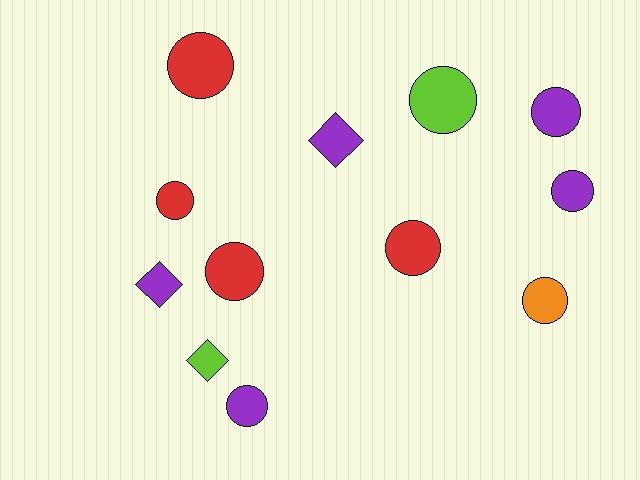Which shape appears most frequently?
Circle, with 9 objects.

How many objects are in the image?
There are 12 objects.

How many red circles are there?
There are 4 red circles.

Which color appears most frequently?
Purple, with 5 objects.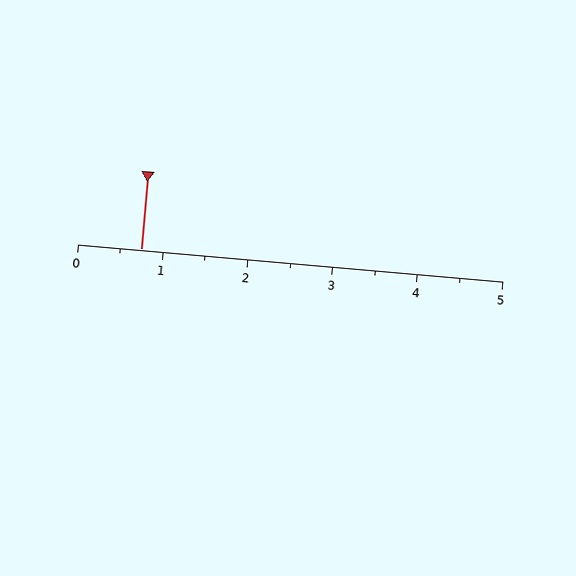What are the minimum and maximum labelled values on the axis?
The axis runs from 0 to 5.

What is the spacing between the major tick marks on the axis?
The major ticks are spaced 1 apart.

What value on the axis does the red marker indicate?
The marker indicates approximately 0.8.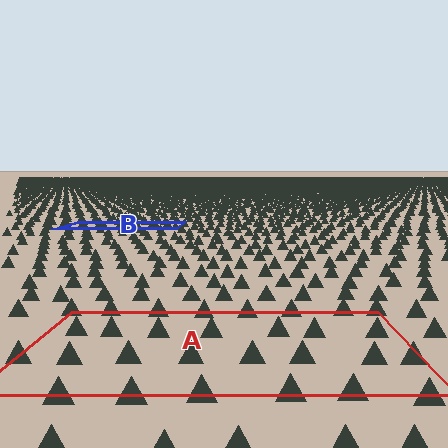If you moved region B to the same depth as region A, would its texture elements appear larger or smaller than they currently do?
They would appear larger. At a closer depth, the same texture elements are projected at a bigger on-screen size.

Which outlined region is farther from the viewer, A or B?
Region B is farther from the viewer — the texture elements inside it appear smaller and more densely packed.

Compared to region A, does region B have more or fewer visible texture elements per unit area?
Region B has more texture elements per unit area — they are packed more densely because it is farther away.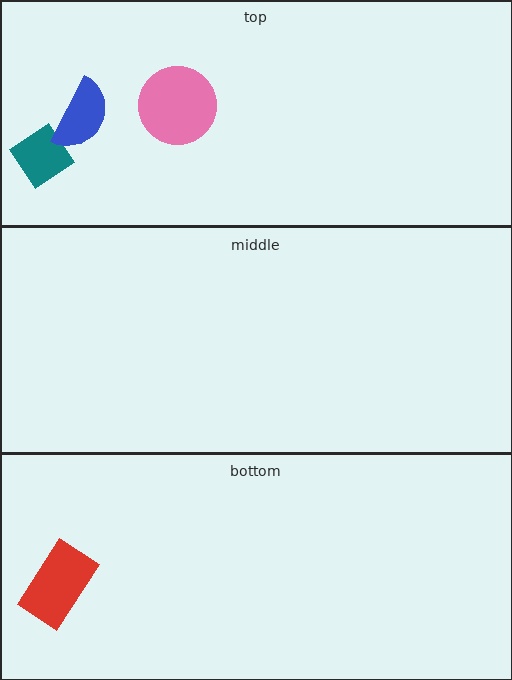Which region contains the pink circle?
The top region.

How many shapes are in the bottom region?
1.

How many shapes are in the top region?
3.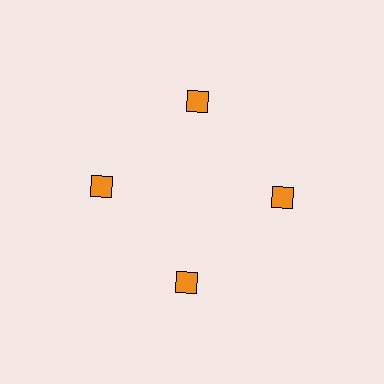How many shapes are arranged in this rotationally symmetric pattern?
There are 4 shapes, arranged in 4 groups of 1.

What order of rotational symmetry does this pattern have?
This pattern has 4-fold rotational symmetry.